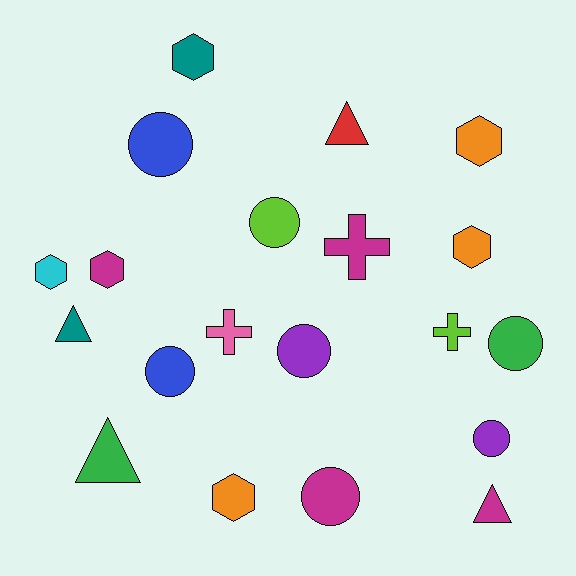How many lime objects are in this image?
There are 2 lime objects.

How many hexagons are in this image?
There are 6 hexagons.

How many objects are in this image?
There are 20 objects.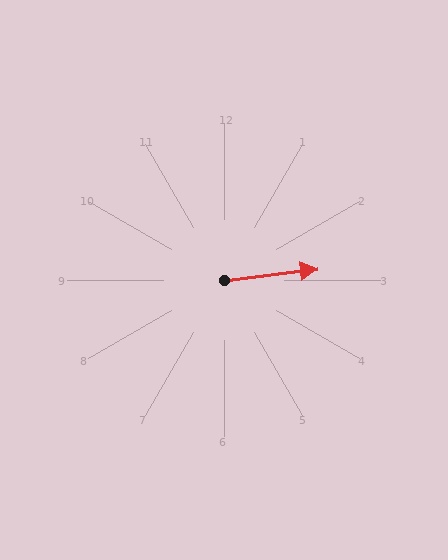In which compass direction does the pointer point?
East.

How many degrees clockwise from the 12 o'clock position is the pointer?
Approximately 83 degrees.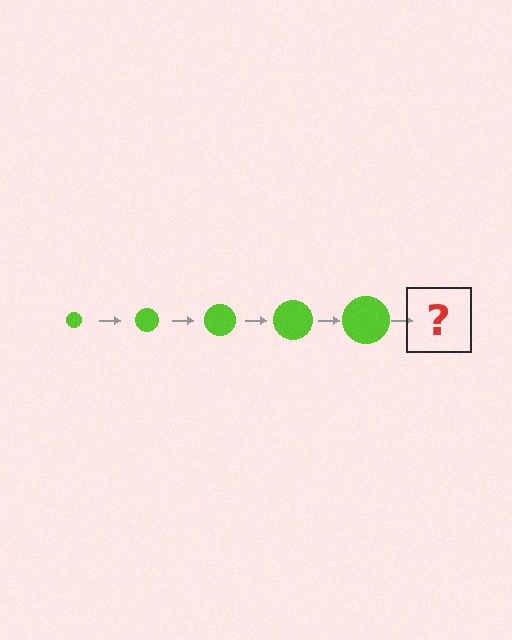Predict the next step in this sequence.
The next step is a lime circle, larger than the previous one.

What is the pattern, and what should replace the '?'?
The pattern is that the circle gets progressively larger each step. The '?' should be a lime circle, larger than the previous one.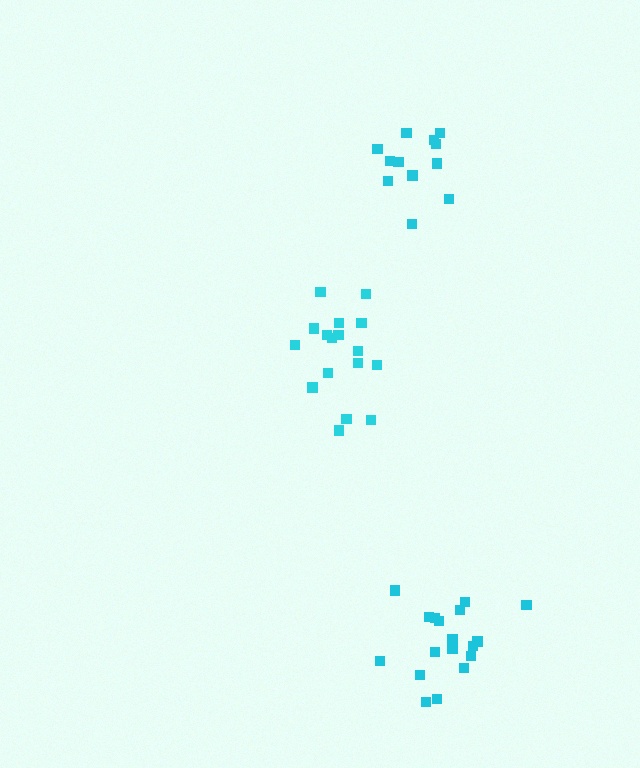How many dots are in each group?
Group 1: 17 dots, Group 2: 12 dots, Group 3: 18 dots (47 total).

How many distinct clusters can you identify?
There are 3 distinct clusters.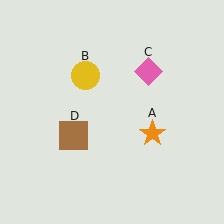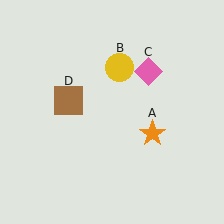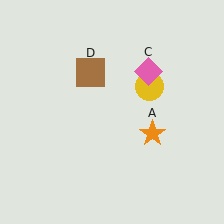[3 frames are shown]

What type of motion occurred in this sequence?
The yellow circle (object B), brown square (object D) rotated clockwise around the center of the scene.